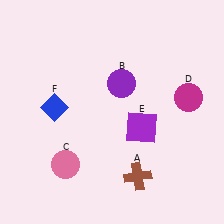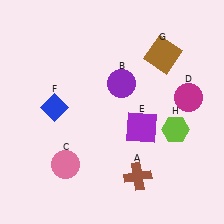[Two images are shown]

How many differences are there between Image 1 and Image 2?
There are 2 differences between the two images.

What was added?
A brown square (G), a lime hexagon (H) were added in Image 2.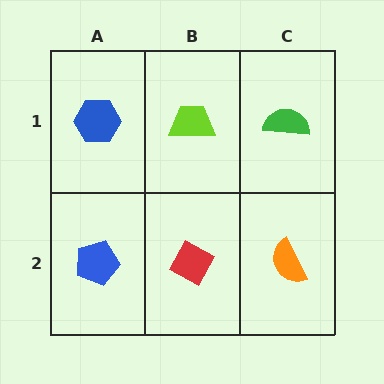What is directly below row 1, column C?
An orange semicircle.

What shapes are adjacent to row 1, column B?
A red diamond (row 2, column B), a blue hexagon (row 1, column A), a green semicircle (row 1, column C).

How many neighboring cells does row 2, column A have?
2.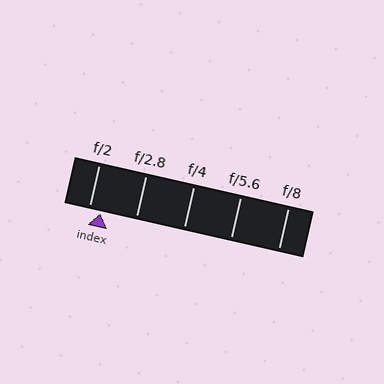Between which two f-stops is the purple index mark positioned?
The index mark is between f/2 and f/2.8.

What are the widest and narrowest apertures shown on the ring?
The widest aperture shown is f/2 and the narrowest is f/8.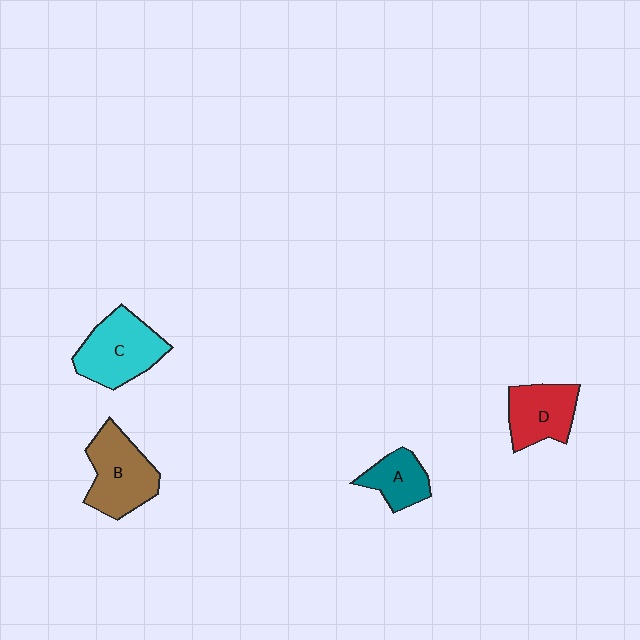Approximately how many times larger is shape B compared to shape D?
Approximately 1.2 times.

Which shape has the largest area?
Shape C (cyan).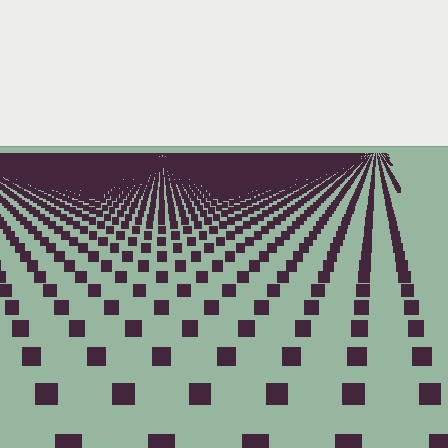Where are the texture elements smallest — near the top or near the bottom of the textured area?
Near the top.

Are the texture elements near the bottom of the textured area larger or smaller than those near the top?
Larger. Near the bottom, elements are closer to the viewer and appear at a bigger on-screen size.